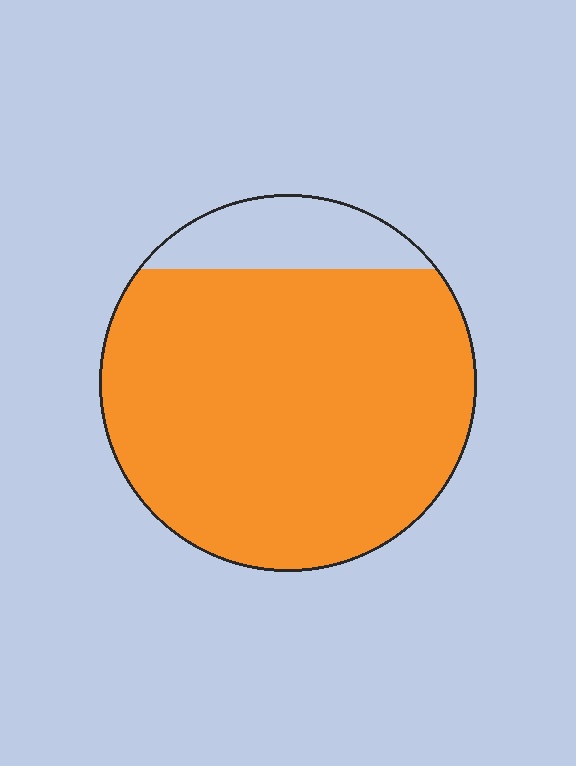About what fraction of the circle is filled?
About seven eighths (7/8).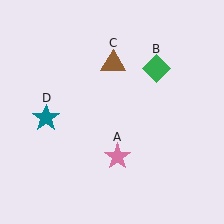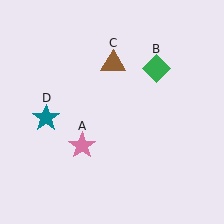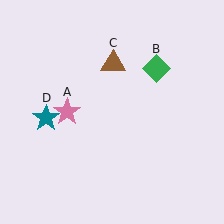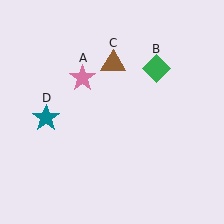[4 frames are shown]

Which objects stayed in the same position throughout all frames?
Green diamond (object B) and brown triangle (object C) and teal star (object D) remained stationary.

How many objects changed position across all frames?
1 object changed position: pink star (object A).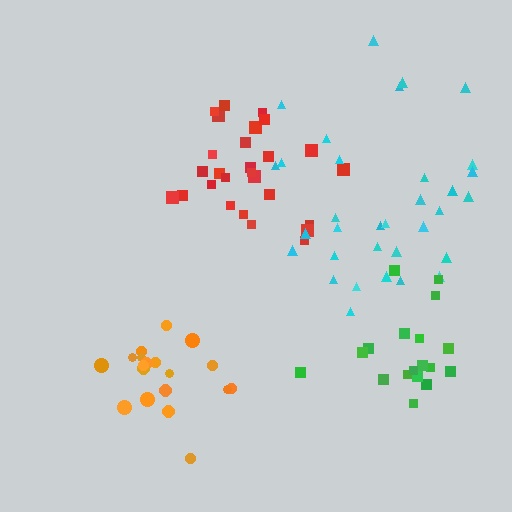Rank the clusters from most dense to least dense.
green, red, orange, cyan.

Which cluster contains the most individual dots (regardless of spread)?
Cyan (33).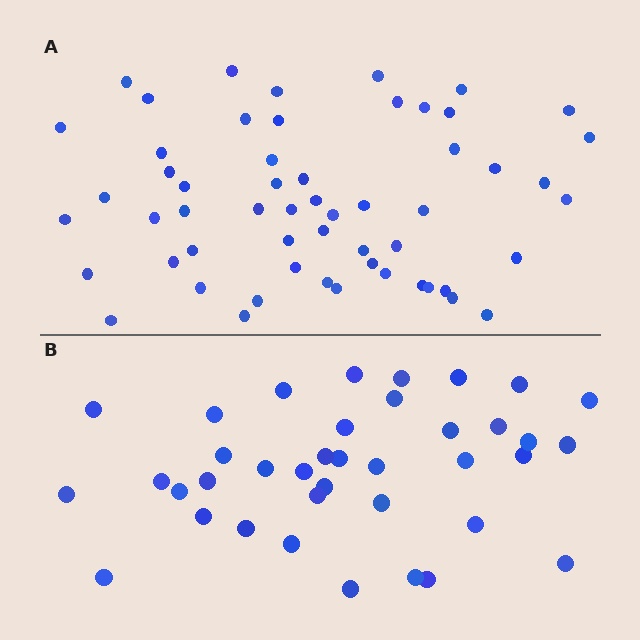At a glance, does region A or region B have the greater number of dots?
Region A (the top region) has more dots.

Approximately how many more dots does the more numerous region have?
Region A has approximately 20 more dots than region B.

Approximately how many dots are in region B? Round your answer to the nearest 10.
About 40 dots. (The exact count is 38, which rounds to 40.)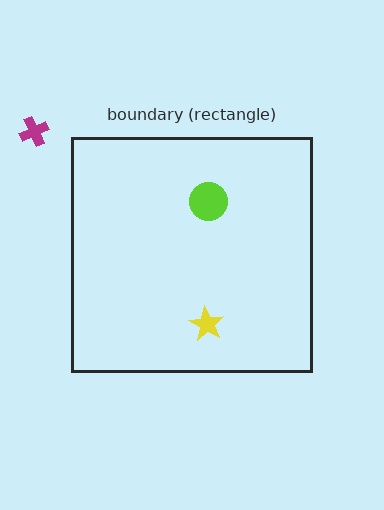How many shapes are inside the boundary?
2 inside, 1 outside.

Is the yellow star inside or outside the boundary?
Inside.